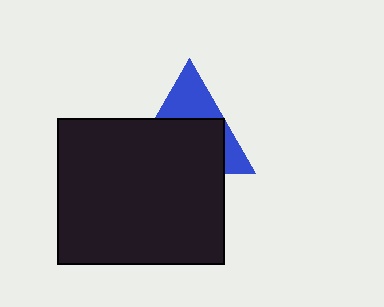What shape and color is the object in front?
The object in front is a black rectangle.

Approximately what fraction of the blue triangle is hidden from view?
Roughly 63% of the blue triangle is hidden behind the black rectangle.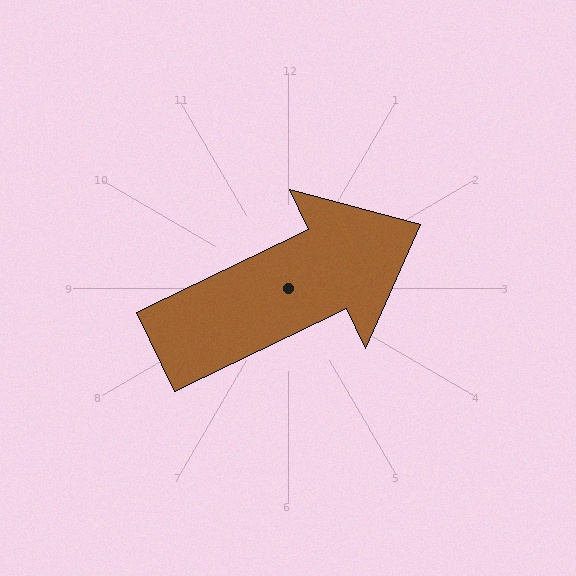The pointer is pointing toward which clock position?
Roughly 2 o'clock.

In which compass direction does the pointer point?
Northeast.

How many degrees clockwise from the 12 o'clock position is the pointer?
Approximately 64 degrees.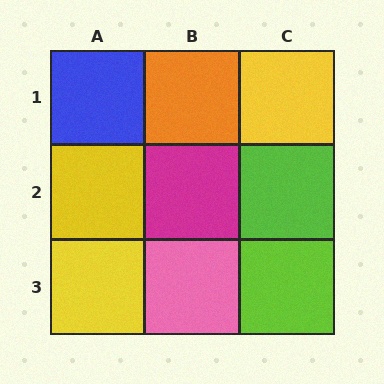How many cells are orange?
1 cell is orange.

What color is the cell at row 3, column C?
Lime.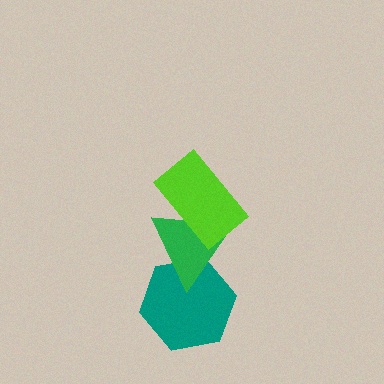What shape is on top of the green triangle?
The lime rectangle is on top of the green triangle.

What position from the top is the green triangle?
The green triangle is 2nd from the top.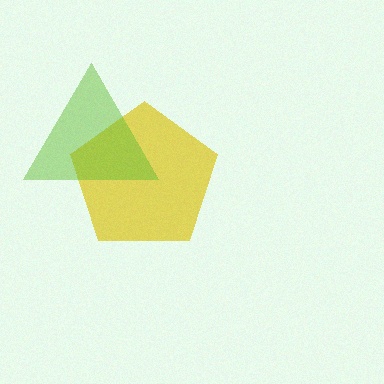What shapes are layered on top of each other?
The layered shapes are: a yellow pentagon, a lime triangle.